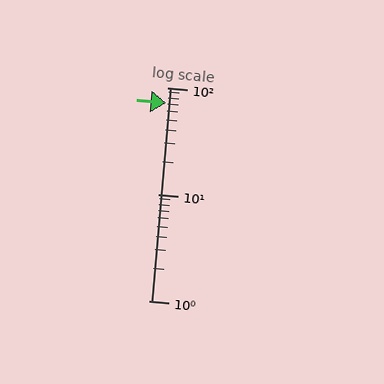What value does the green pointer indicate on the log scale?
The pointer indicates approximately 71.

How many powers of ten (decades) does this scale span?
The scale spans 2 decades, from 1 to 100.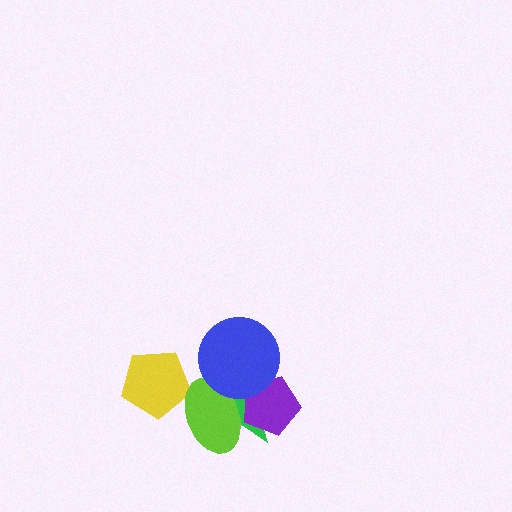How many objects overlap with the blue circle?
3 objects overlap with the blue circle.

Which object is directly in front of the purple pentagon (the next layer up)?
The lime ellipse is directly in front of the purple pentagon.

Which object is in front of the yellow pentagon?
The lime ellipse is in front of the yellow pentagon.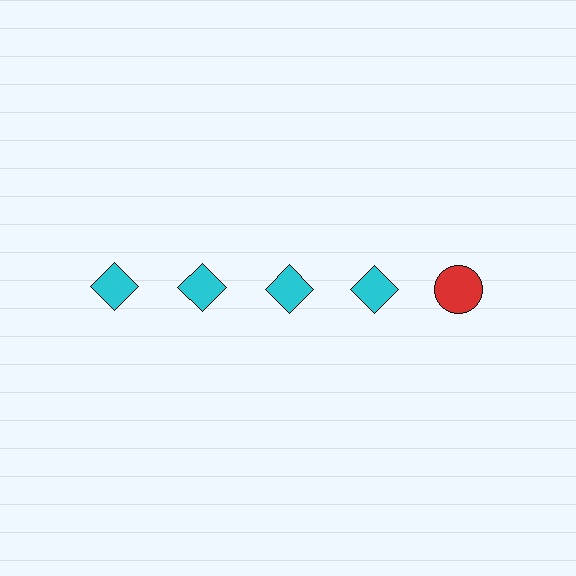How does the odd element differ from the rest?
It differs in both color (red instead of cyan) and shape (circle instead of diamond).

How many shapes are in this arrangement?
There are 5 shapes arranged in a grid pattern.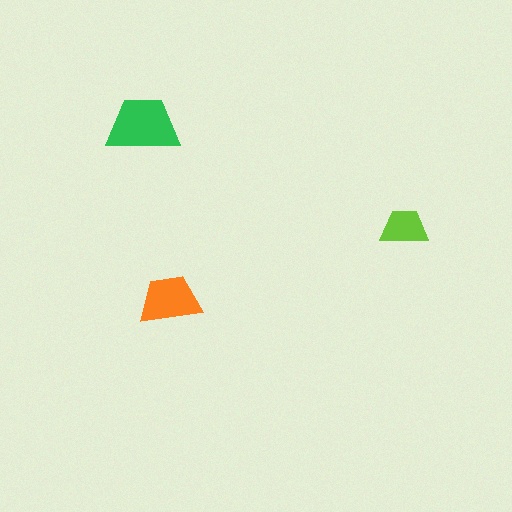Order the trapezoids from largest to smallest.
the green one, the orange one, the lime one.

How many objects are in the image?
There are 3 objects in the image.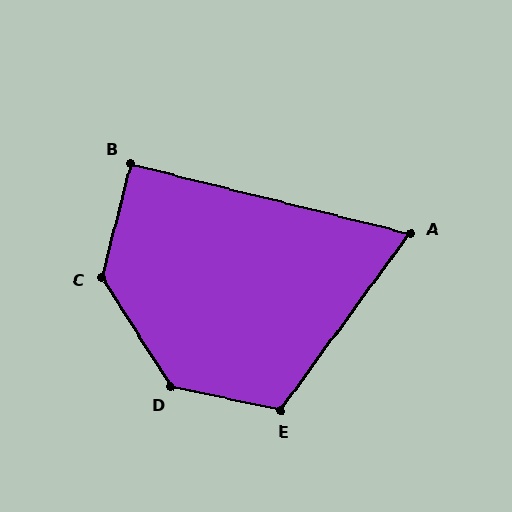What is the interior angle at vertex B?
Approximately 90 degrees (approximately right).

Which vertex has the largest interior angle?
D, at approximately 135 degrees.